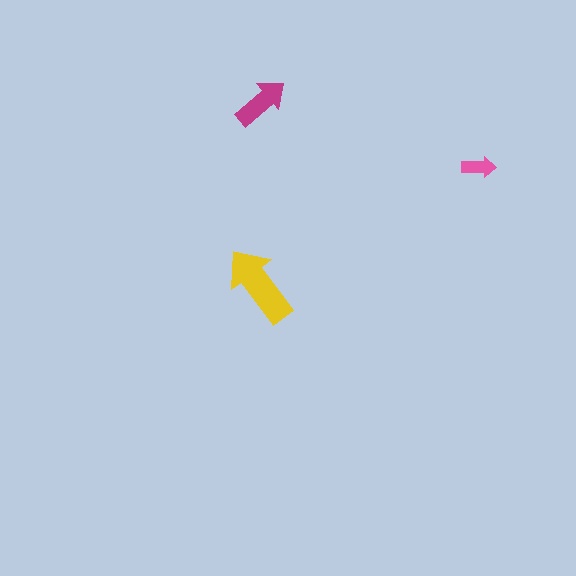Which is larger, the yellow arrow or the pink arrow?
The yellow one.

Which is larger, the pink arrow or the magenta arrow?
The magenta one.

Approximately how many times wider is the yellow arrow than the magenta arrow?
About 1.5 times wider.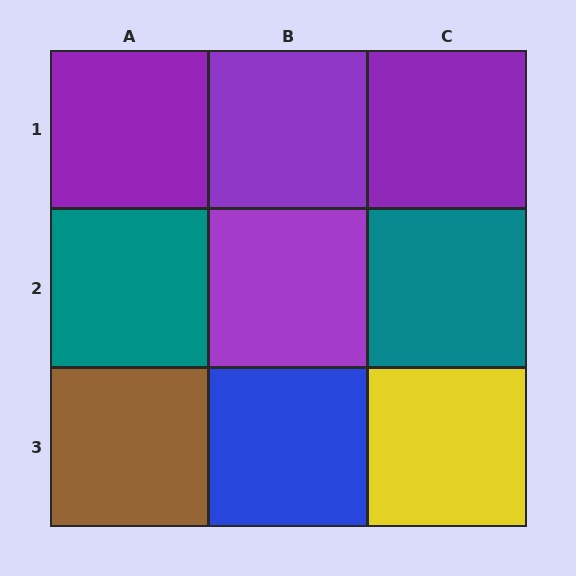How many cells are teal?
2 cells are teal.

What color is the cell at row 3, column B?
Blue.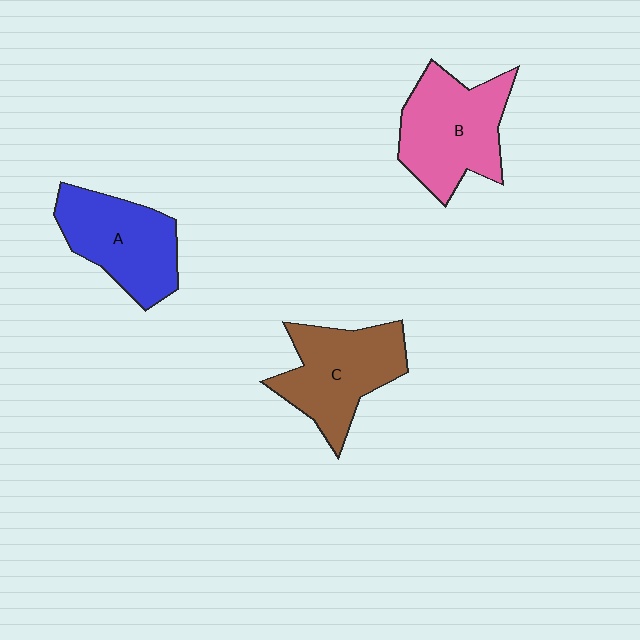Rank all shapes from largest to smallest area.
From largest to smallest: B (pink), C (brown), A (blue).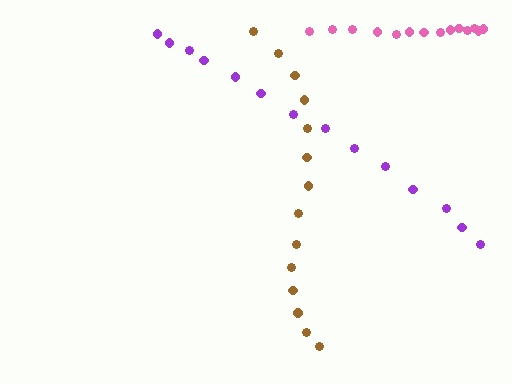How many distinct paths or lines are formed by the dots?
There are 3 distinct paths.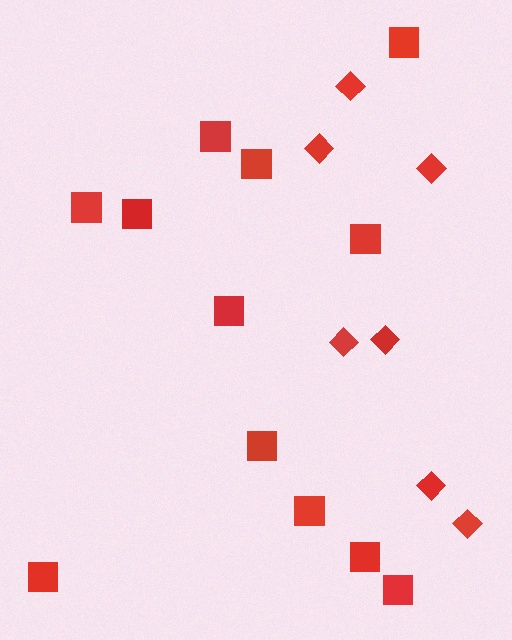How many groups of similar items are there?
There are 2 groups: one group of squares (12) and one group of diamonds (7).